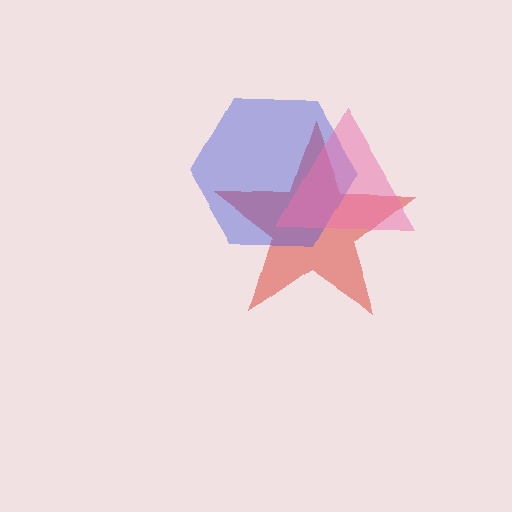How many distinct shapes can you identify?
There are 3 distinct shapes: a red star, a blue hexagon, a pink triangle.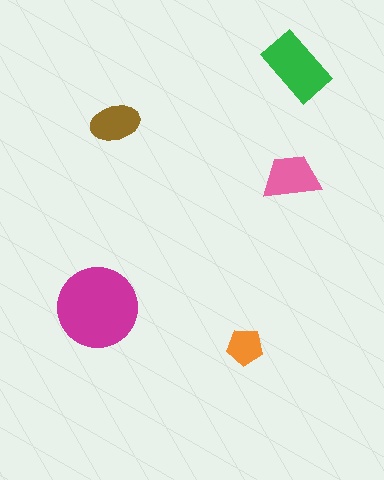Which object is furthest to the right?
The green rectangle is rightmost.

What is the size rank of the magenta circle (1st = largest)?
1st.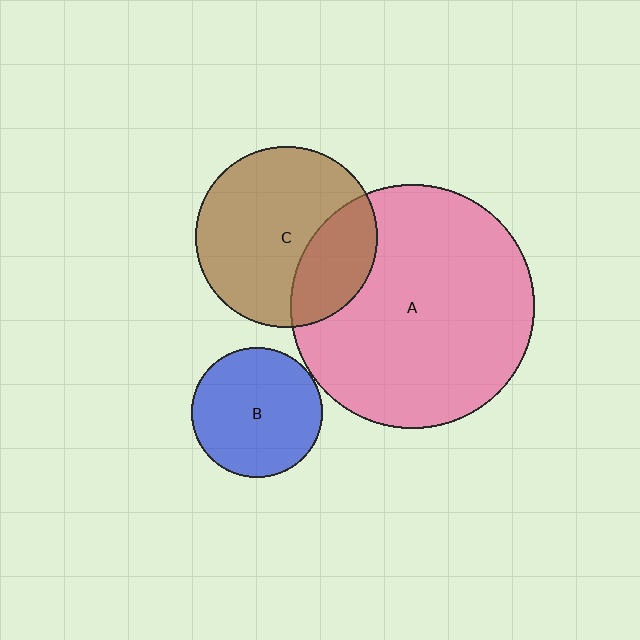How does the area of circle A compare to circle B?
Approximately 3.5 times.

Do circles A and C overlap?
Yes.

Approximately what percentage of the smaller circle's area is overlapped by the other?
Approximately 30%.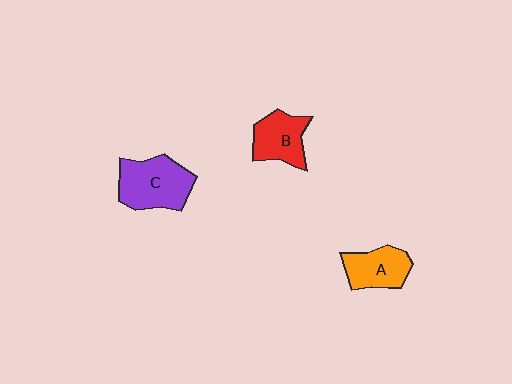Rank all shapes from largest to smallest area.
From largest to smallest: C (purple), B (red), A (orange).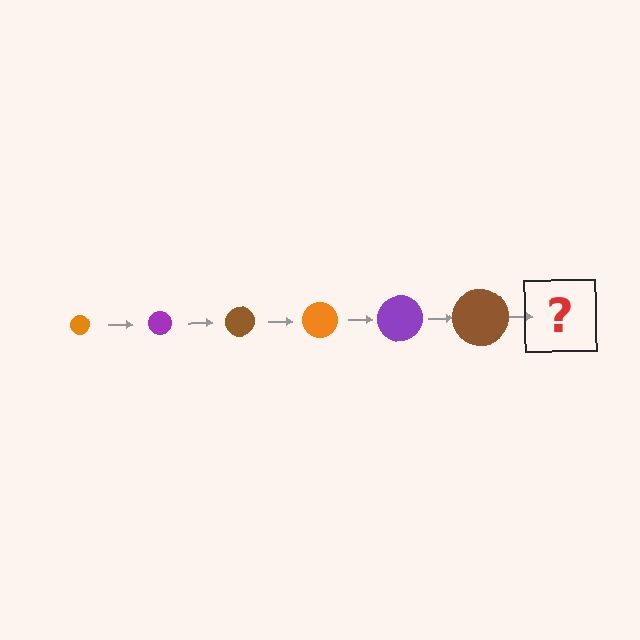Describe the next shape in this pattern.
It should be an orange circle, larger than the previous one.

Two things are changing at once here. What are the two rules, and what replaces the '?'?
The two rules are that the circle grows larger each step and the color cycles through orange, purple, and brown. The '?' should be an orange circle, larger than the previous one.